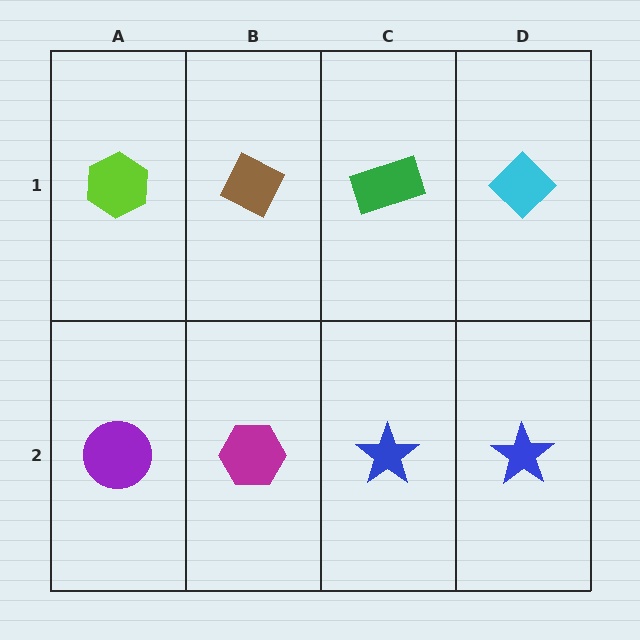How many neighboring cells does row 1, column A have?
2.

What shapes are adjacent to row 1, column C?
A blue star (row 2, column C), a brown diamond (row 1, column B), a cyan diamond (row 1, column D).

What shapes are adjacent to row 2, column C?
A green rectangle (row 1, column C), a magenta hexagon (row 2, column B), a blue star (row 2, column D).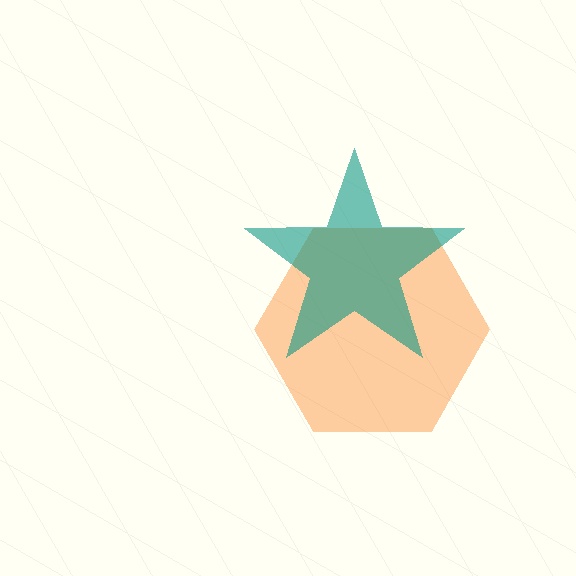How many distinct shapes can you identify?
There are 2 distinct shapes: an orange hexagon, a teal star.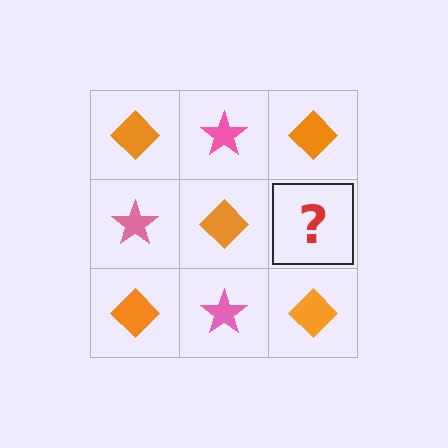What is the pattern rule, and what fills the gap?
The rule is that it alternates orange diamond and pink star in a checkerboard pattern. The gap should be filled with a pink star.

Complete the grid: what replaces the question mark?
The question mark should be replaced with a pink star.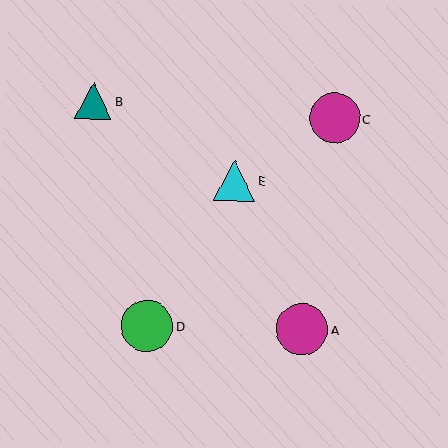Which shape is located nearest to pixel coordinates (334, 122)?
The magenta circle (labeled C) at (335, 118) is nearest to that location.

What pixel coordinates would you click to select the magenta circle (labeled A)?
Click at (302, 329) to select the magenta circle A.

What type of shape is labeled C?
Shape C is a magenta circle.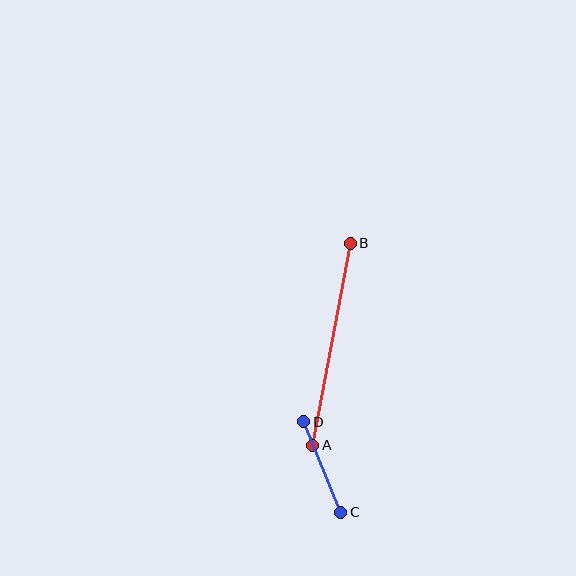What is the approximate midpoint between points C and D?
The midpoint is at approximately (322, 467) pixels.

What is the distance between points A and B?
The distance is approximately 205 pixels.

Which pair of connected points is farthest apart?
Points A and B are farthest apart.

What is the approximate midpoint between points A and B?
The midpoint is at approximately (331, 344) pixels.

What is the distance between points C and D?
The distance is approximately 98 pixels.